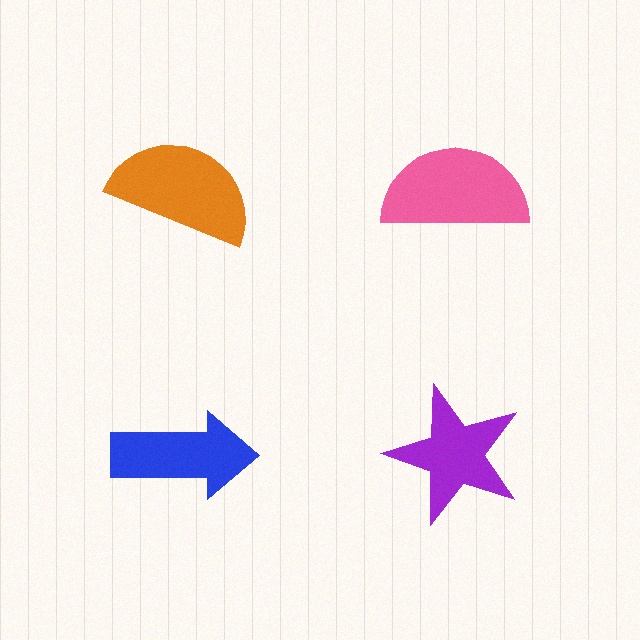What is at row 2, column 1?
A blue arrow.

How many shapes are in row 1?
2 shapes.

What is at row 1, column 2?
A pink semicircle.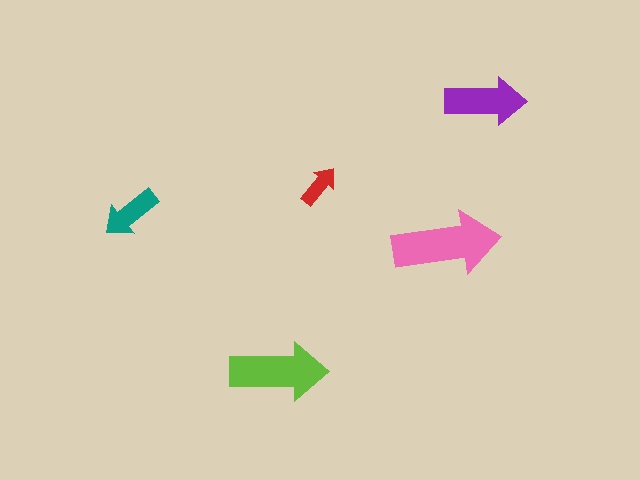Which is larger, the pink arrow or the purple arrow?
The pink one.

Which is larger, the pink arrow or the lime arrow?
The pink one.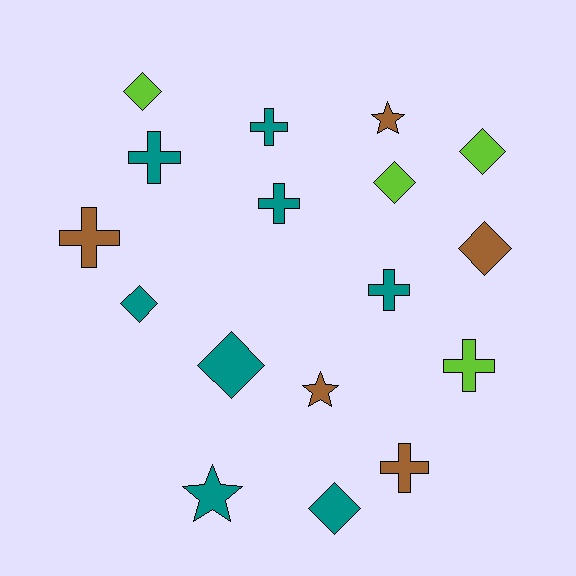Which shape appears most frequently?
Cross, with 7 objects.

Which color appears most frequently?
Teal, with 8 objects.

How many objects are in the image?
There are 17 objects.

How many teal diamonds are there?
There are 3 teal diamonds.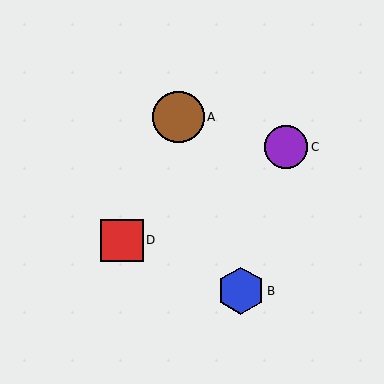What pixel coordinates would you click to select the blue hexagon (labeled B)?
Click at (241, 291) to select the blue hexagon B.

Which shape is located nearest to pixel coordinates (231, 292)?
The blue hexagon (labeled B) at (241, 291) is nearest to that location.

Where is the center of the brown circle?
The center of the brown circle is at (178, 117).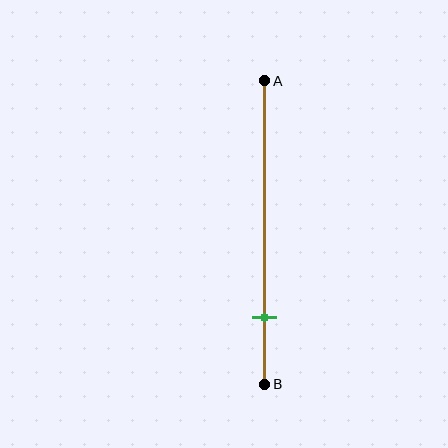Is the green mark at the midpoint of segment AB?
No, the mark is at about 80% from A, not at the 50% midpoint.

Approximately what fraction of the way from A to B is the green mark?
The green mark is approximately 80% of the way from A to B.